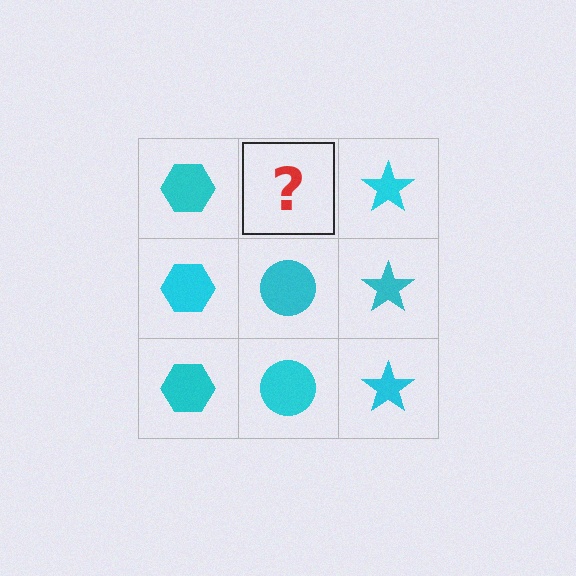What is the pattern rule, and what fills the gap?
The rule is that each column has a consistent shape. The gap should be filled with a cyan circle.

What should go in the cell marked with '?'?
The missing cell should contain a cyan circle.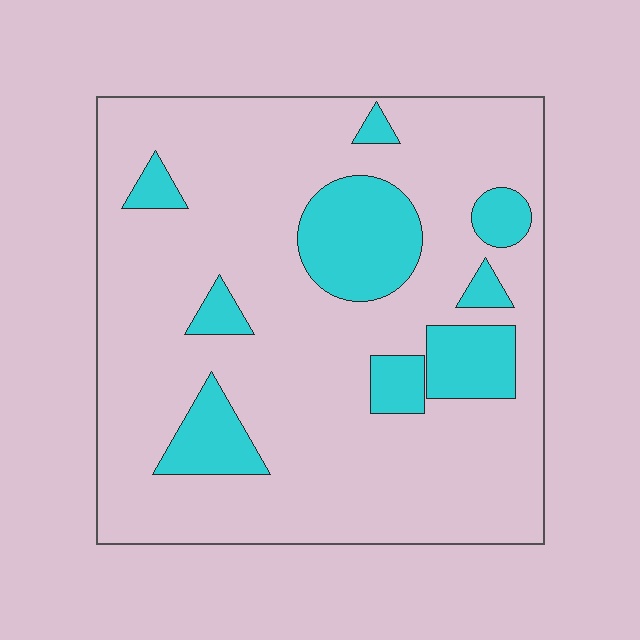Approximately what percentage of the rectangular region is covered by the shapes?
Approximately 20%.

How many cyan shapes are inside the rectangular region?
9.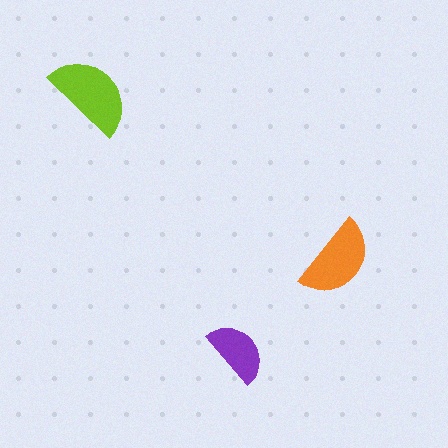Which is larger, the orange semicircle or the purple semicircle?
The orange one.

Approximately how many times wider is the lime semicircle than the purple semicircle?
About 1.5 times wider.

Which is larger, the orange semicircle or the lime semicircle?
The lime one.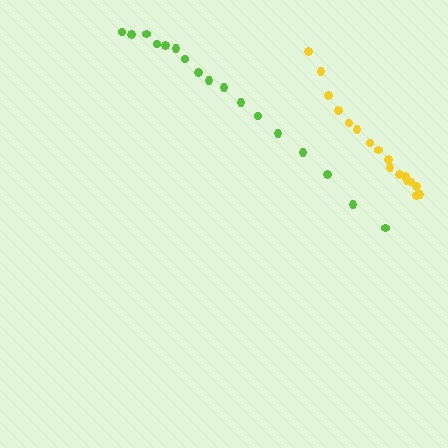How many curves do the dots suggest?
There are 2 distinct paths.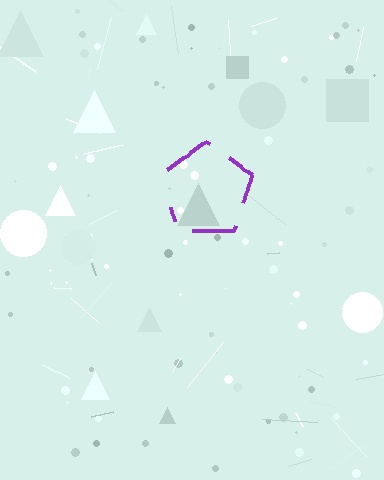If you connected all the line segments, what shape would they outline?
They would outline a pentagon.